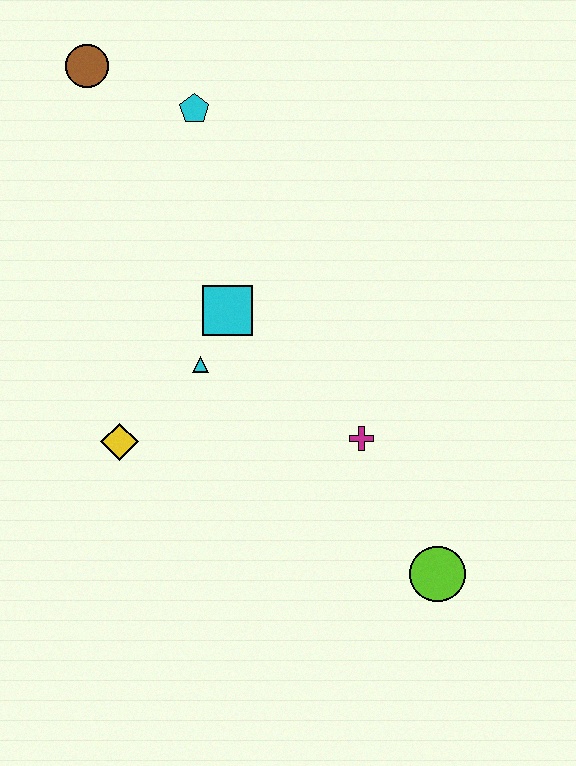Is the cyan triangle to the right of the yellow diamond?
Yes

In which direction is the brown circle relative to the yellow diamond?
The brown circle is above the yellow diamond.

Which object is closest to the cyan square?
The cyan triangle is closest to the cyan square.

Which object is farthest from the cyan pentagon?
The lime circle is farthest from the cyan pentagon.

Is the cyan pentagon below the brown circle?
Yes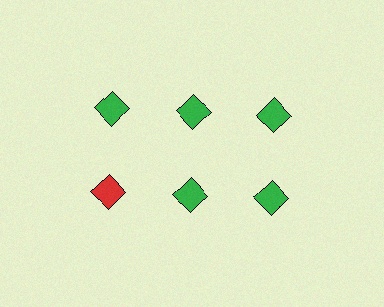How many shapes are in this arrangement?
There are 6 shapes arranged in a grid pattern.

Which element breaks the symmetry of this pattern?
The red diamond in the second row, leftmost column breaks the symmetry. All other shapes are green diamonds.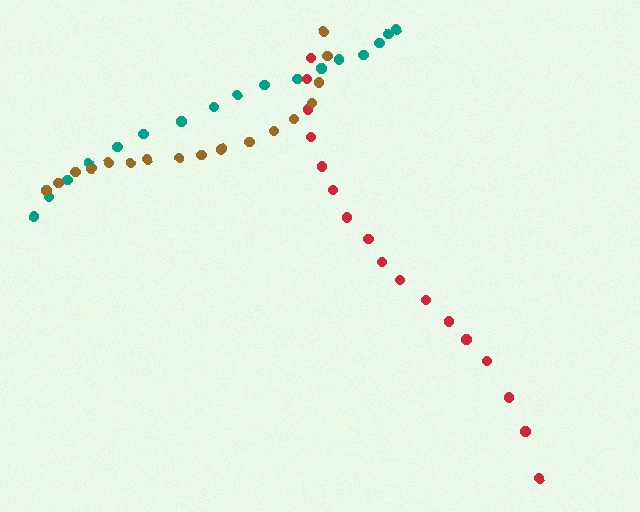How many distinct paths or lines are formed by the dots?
There are 3 distinct paths.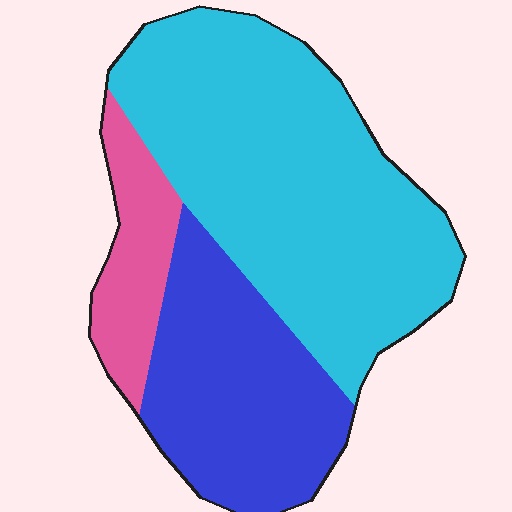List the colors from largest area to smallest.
From largest to smallest: cyan, blue, pink.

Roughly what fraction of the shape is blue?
Blue covers around 30% of the shape.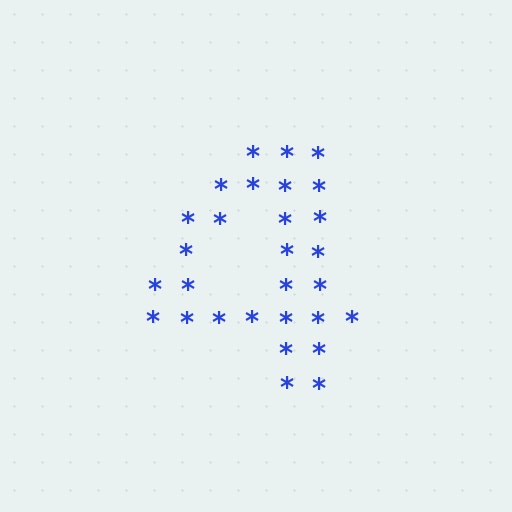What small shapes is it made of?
It is made of small asterisks.